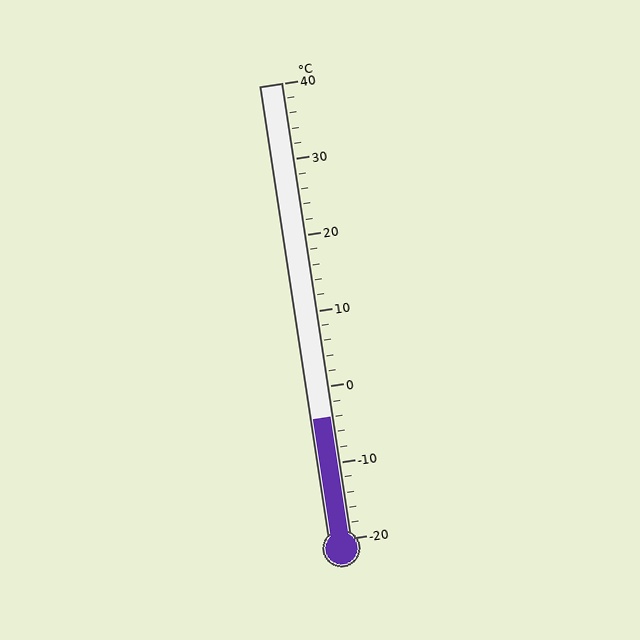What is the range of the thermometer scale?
The thermometer scale ranges from -20°C to 40°C.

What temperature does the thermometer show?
The thermometer shows approximately -4°C.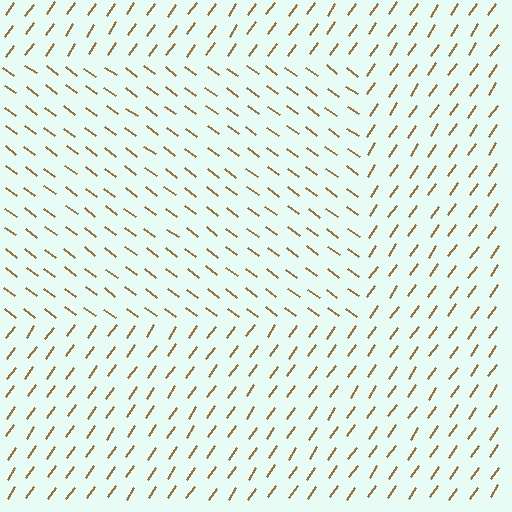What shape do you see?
I see a rectangle.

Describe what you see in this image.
The image is filled with small brown line segments. A rectangle region in the image has lines oriented differently from the surrounding lines, creating a visible texture boundary.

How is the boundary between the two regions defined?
The boundary is defined purely by a change in line orientation (approximately 88 degrees difference). All lines are the same color and thickness.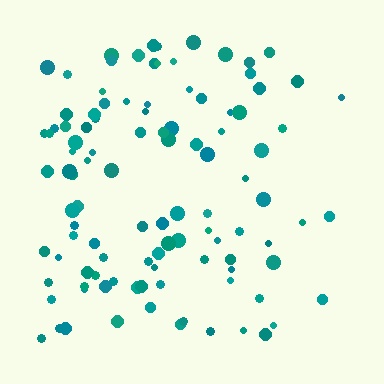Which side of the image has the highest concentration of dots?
The left.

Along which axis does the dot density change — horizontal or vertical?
Horizontal.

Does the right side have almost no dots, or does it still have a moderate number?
Still a moderate number, just noticeably fewer than the left.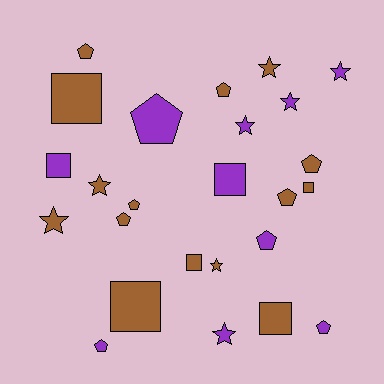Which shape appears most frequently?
Pentagon, with 10 objects.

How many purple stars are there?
There are 4 purple stars.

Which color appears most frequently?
Brown, with 15 objects.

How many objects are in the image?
There are 25 objects.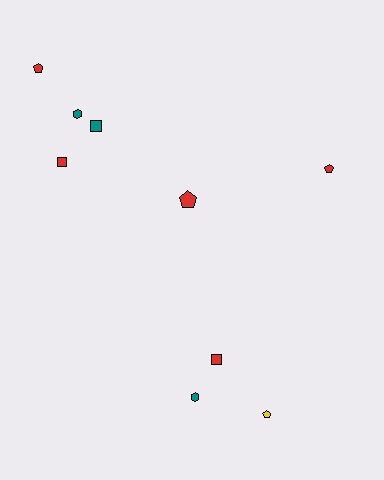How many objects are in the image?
There are 9 objects.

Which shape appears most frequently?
Pentagon, with 4 objects.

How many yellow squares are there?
There are no yellow squares.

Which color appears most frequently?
Red, with 5 objects.